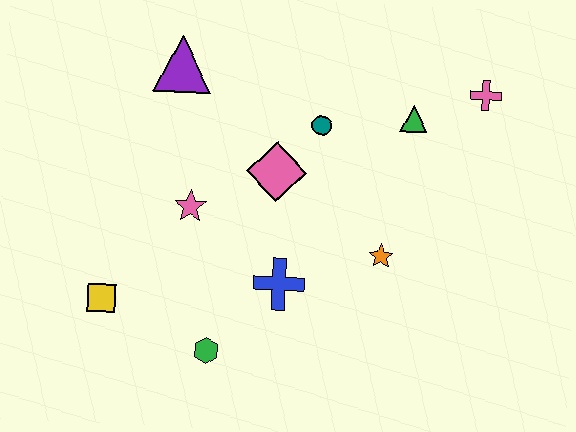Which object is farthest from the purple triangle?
The pink cross is farthest from the purple triangle.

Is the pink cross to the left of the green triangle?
No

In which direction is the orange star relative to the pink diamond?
The orange star is to the right of the pink diamond.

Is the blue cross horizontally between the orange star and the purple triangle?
Yes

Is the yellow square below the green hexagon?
No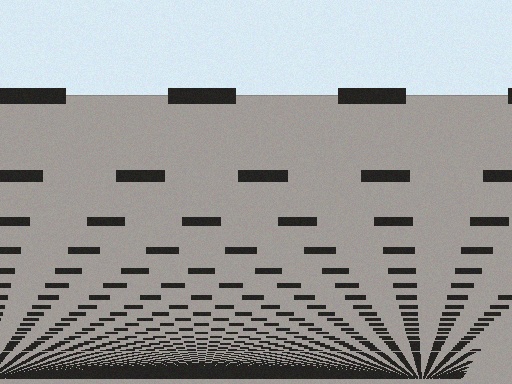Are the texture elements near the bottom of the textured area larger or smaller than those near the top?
Smaller. The gradient is inverted — elements near the bottom are smaller and denser.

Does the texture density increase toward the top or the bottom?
Density increases toward the bottom.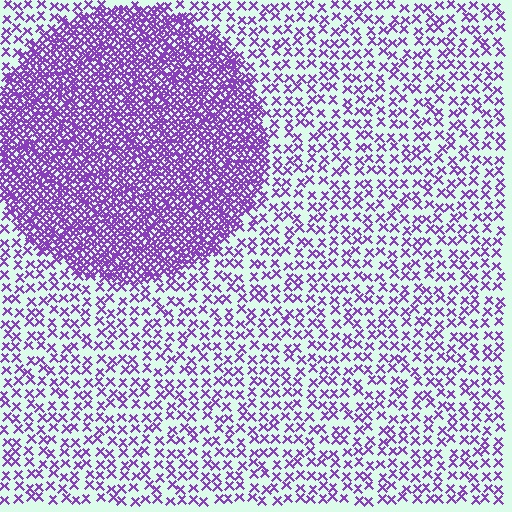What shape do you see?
I see a circle.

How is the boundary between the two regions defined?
The boundary is defined by a change in element density (approximately 3.1x ratio). All elements are the same color, size, and shape.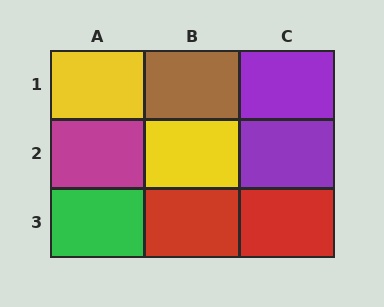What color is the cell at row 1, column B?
Brown.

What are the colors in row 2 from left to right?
Magenta, yellow, purple.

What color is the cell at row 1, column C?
Purple.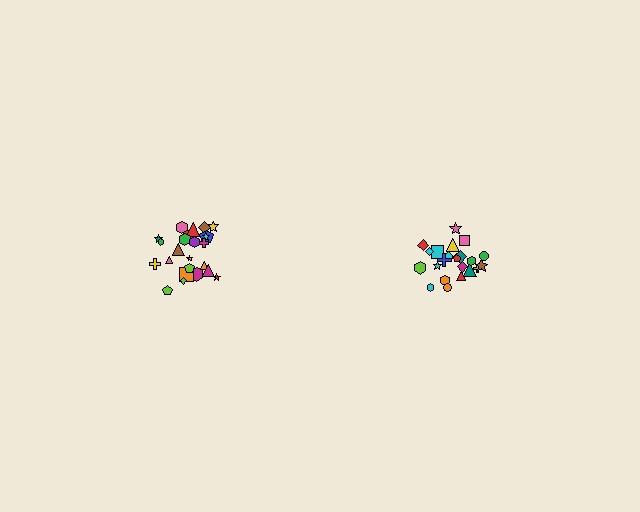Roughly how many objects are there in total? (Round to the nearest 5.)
Roughly 45 objects in total.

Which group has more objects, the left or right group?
The left group.